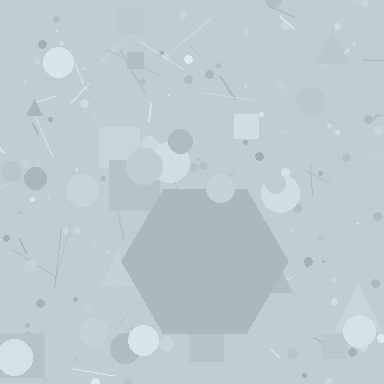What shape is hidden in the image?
A hexagon is hidden in the image.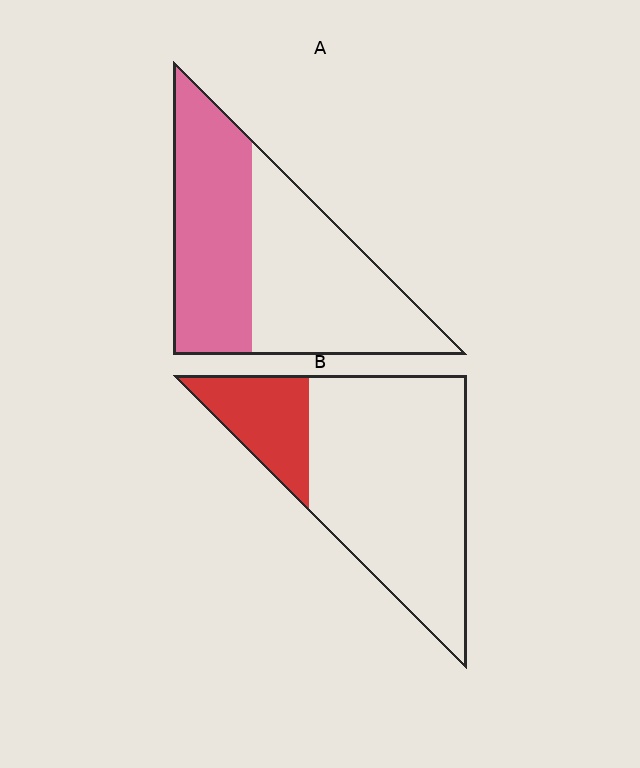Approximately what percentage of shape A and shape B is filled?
A is approximately 45% and B is approximately 20%.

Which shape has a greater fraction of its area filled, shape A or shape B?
Shape A.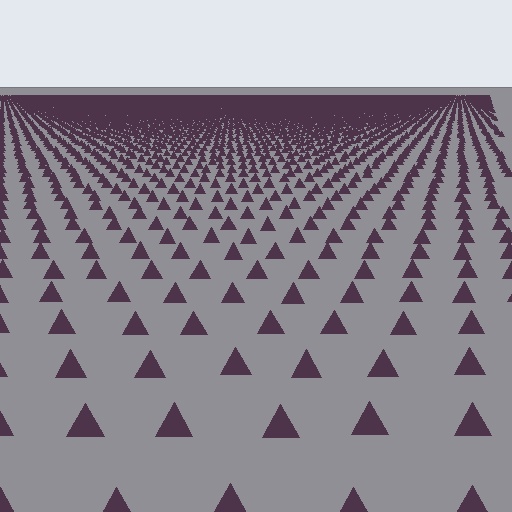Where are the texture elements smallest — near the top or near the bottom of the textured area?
Near the top.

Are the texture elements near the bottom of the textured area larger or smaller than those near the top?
Larger. Near the bottom, elements are closer to the viewer and appear at a bigger on-screen size.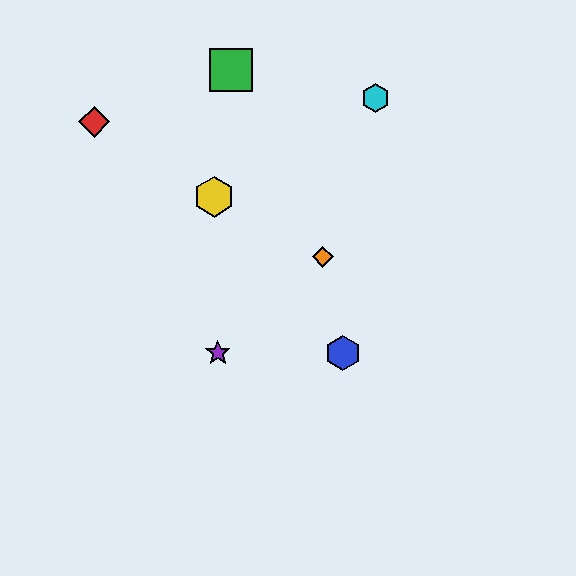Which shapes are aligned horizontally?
The blue hexagon, the purple star are aligned horizontally.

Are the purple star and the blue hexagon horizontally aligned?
Yes, both are at y≈353.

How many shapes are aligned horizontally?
2 shapes (the blue hexagon, the purple star) are aligned horizontally.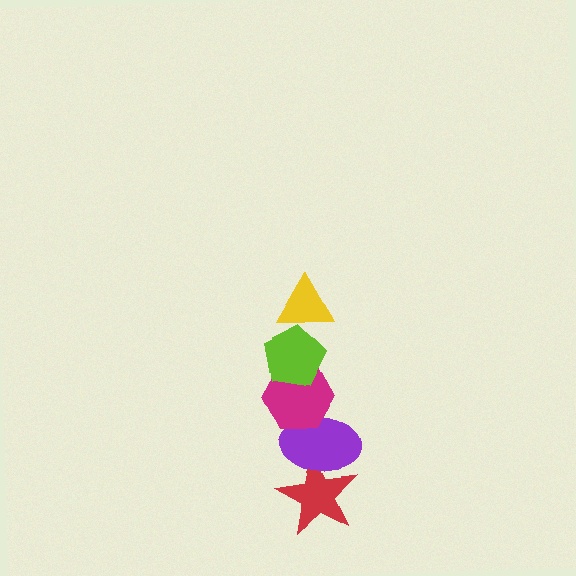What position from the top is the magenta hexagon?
The magenta hexagon is 3rd from the top.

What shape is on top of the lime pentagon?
The yellow triangle is on top of the lime pentagon.